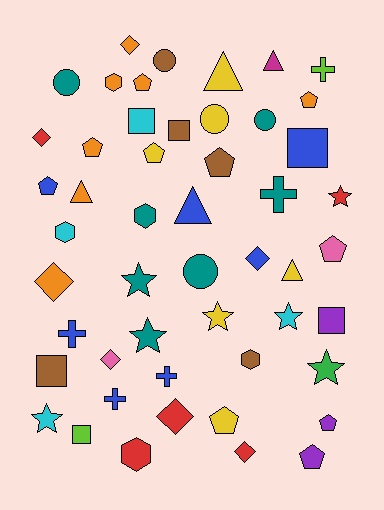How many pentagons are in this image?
There are 10 pentagons.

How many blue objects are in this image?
There are 7 blue objects.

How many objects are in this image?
There are 50 objects.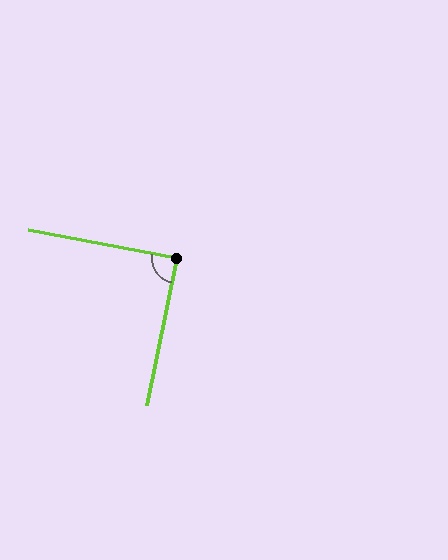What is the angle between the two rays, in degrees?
Approximately 89 degrees.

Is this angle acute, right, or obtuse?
It is approximately a right angle.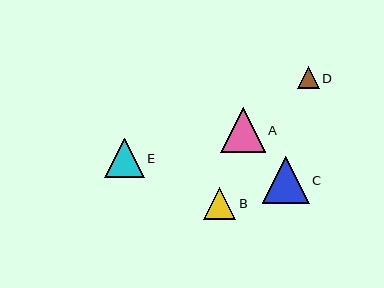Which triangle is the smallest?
Triangle D is the smallest with a size of approximately 22 pixels.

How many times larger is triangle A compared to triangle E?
Triangle A is approximately 1.1 times the size of triangle E.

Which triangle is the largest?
Triangle C is the largest with a size of approximately 47 pixels.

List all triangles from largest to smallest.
From largest to smallest: C, A, E, B, D.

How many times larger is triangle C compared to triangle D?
Triangle C is approximately 2.1 times the size of triangle D.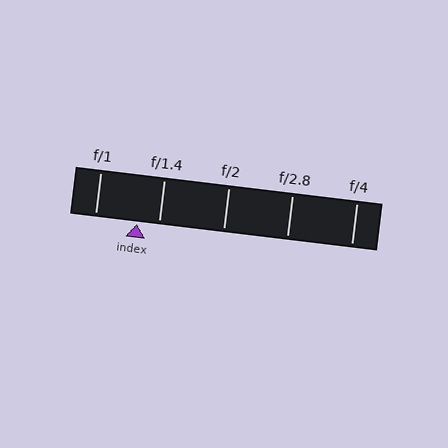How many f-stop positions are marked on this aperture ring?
There are 5 f-stop positions marked.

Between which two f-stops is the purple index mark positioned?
The index mark is between f/1 and f/1.4.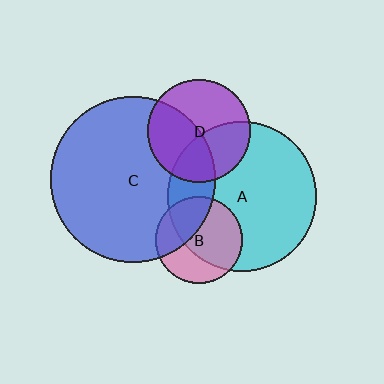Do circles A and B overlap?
Yes.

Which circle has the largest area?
Circle C (blue).